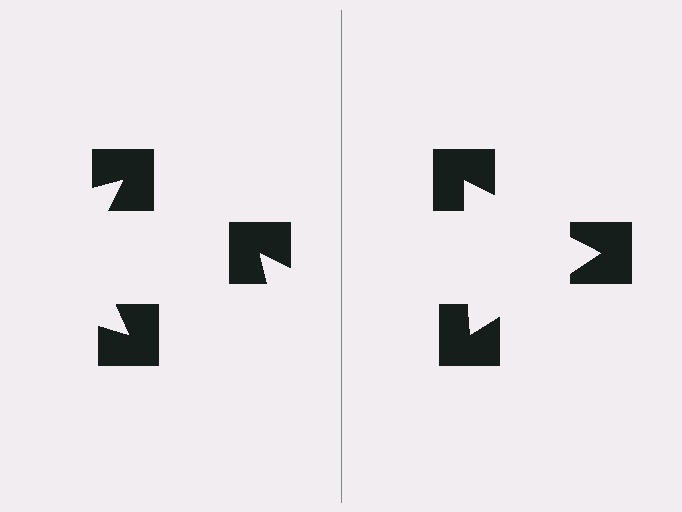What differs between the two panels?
The notched squares are positioned identically on both sides; only the wedge orientations differ. On the right they align to a triangle; on the left they are misaligned.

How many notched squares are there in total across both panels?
6 — 3 on each side.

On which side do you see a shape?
An illusory triangle appears on the right side. On the left side the wedge cuts are rotated, so no coherent shape forms.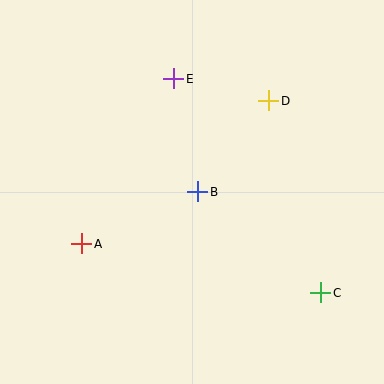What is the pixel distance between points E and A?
The distance between E and A is 189 pixels.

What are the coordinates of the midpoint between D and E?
The midpoint between D and E is at (221, 90).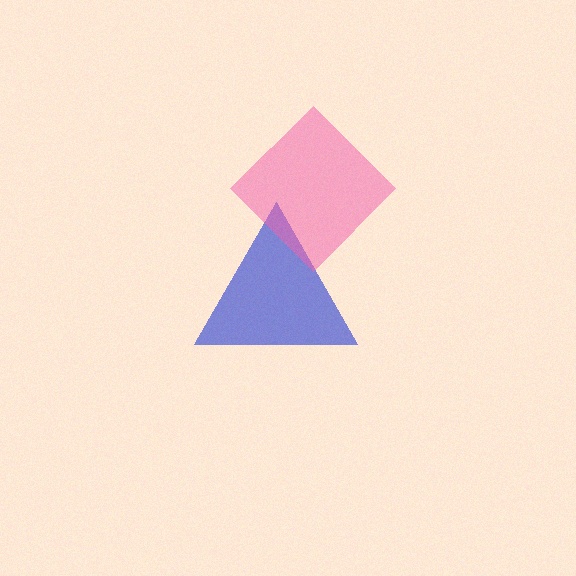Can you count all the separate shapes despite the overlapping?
Yes, there are 2 separate shapes.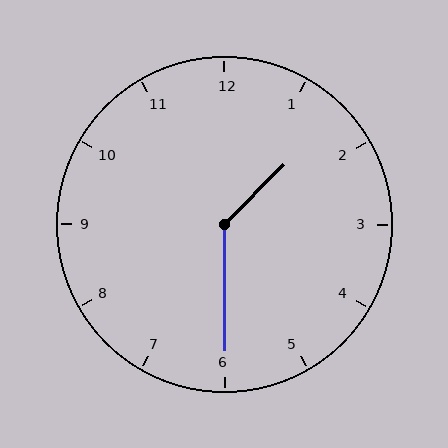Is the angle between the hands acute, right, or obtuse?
It is obtuse.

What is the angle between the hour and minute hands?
Approximately 135 degrees.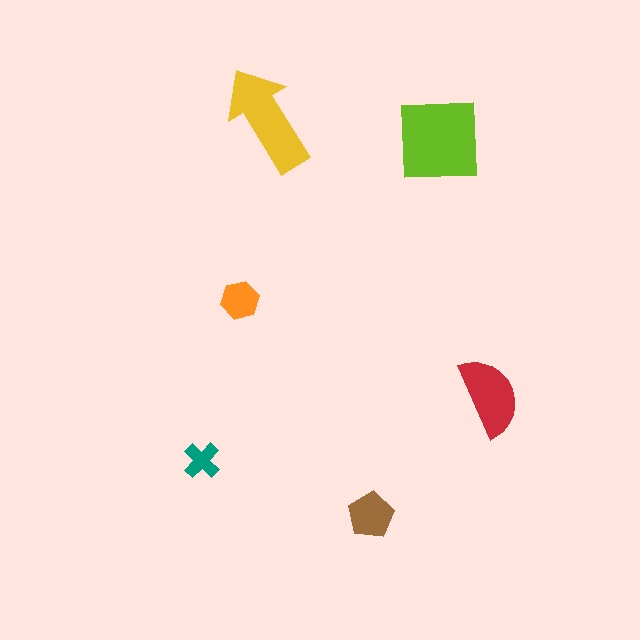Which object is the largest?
The lime square.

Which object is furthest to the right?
The red semicircle is rightmost.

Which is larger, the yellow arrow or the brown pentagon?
The yellow arrow.